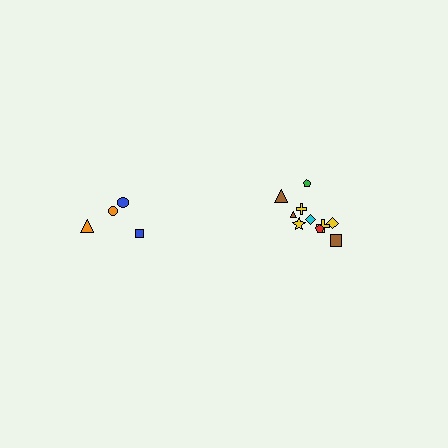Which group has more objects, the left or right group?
The right group.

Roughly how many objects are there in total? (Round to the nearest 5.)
Roughly 15 objects in total.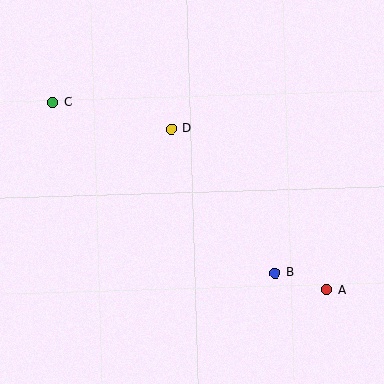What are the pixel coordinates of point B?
Point B is at (275, 273).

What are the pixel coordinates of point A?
Point A is at (327, 290).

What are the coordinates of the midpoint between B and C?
The midpoint between B and C is at (164, 187).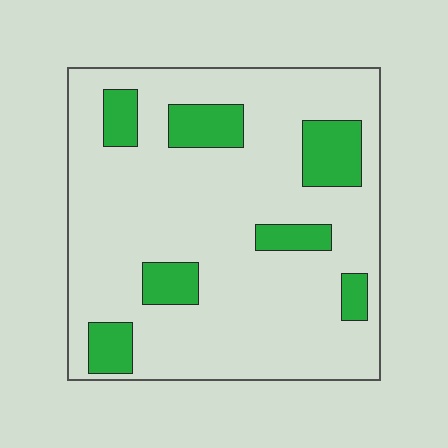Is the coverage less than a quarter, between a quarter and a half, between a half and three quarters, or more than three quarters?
Less than a quarter.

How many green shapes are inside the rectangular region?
7.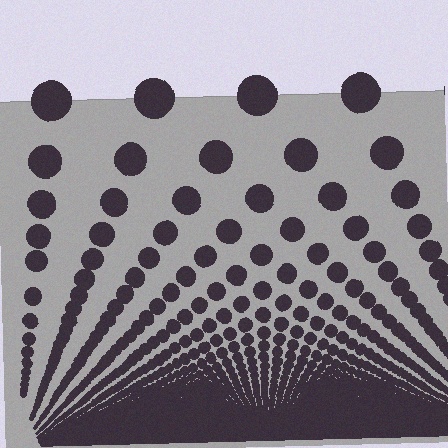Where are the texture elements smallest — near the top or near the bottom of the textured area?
Near the bottom.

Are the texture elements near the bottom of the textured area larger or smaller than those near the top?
Smaller. The gradient is inverted — elements near the bottom are smaller and denser.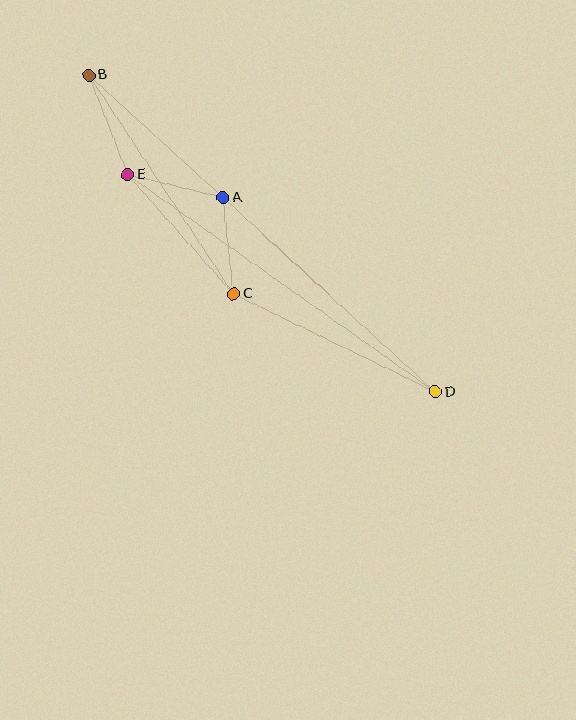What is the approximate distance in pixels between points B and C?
The distance between B and C is approximately 262 pixels.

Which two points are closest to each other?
Points A and C are closest to each other.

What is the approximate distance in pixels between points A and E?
The distance between A and E is approximately 98 pixels.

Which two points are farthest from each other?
Points B and D are farthest from each other.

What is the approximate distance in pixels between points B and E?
The distance between B and E is approximately 107 pixels.